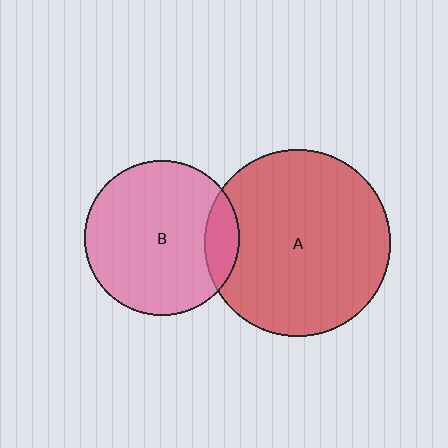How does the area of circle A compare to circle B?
Approximately 1.5 times.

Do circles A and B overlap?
Yes.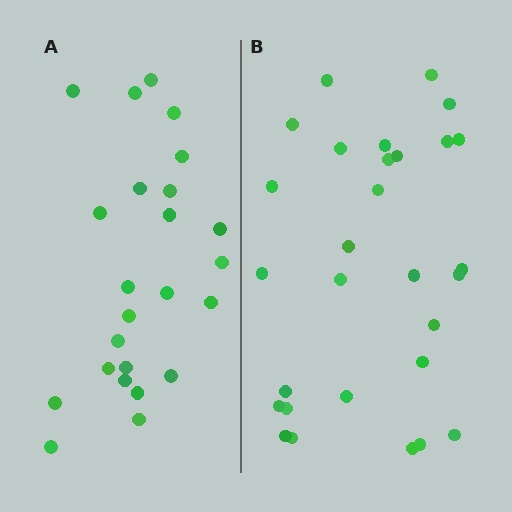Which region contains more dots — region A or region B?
Region B (the right region) has more dots.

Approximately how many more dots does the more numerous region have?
Region B has about 5 more dots than region A.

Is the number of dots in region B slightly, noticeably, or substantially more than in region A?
Region B has only slightly more — the two regions are fairly close. The ratio is roughly 1.2 to 1.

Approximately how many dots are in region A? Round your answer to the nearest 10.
About 20 dots. (The exact count is 24, which rounds to 20.)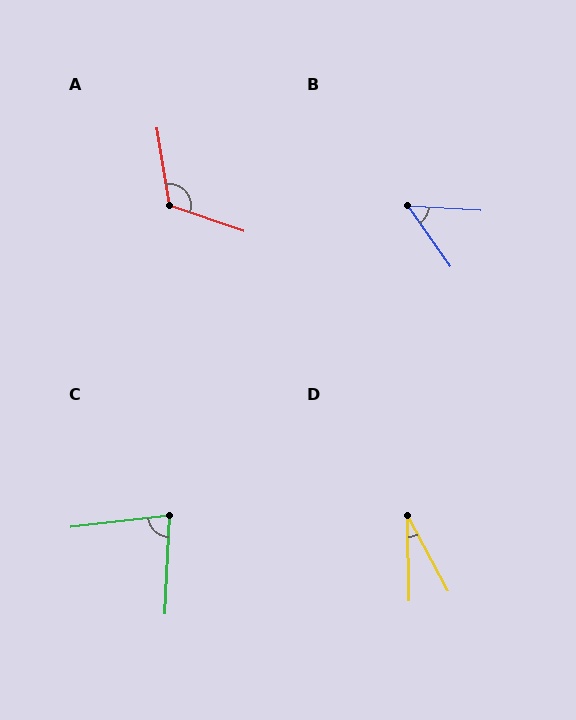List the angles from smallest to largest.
D (27°), B (51°), C (81°), A (118°).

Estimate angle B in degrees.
Approximately 51 degrees.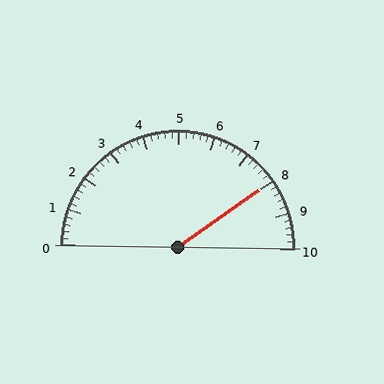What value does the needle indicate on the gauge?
The needle indicates approximately 8.0.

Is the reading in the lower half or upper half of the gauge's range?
The reading is in the upper half of the range (0 to 10).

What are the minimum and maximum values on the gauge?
The gauge ranges from 0 to 10.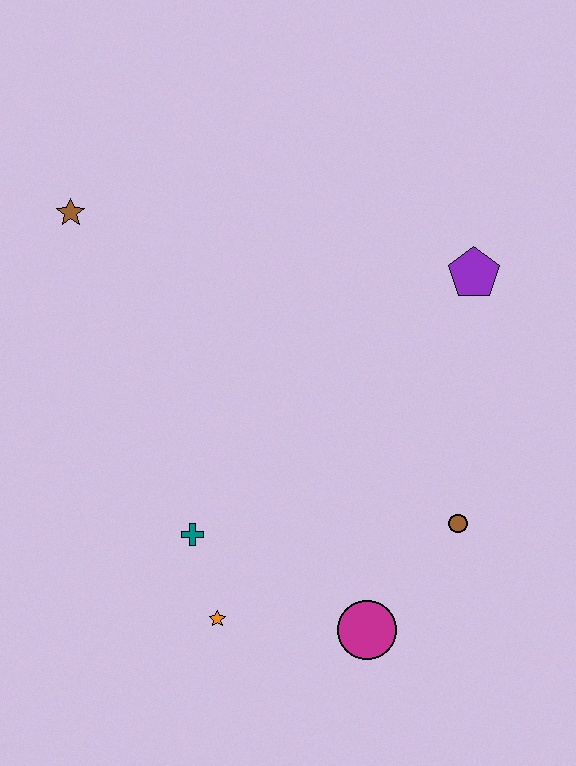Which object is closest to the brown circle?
The magenta circle is closest to the brown circle.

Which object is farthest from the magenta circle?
The brown star is farthest from the magenta circle.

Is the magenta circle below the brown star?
Yes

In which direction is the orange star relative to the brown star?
The orange star is below the brown star.